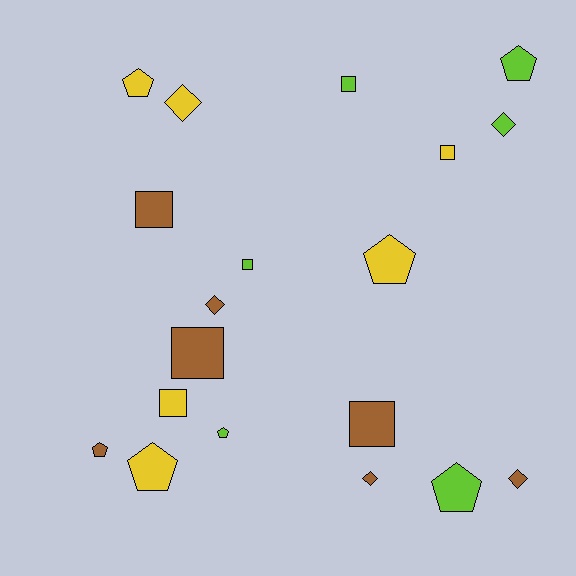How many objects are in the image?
There are 19 objects.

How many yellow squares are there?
There are 2 yellow squares.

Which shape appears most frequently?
Square, with 7 objects.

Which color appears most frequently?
Brown, with 7 objects.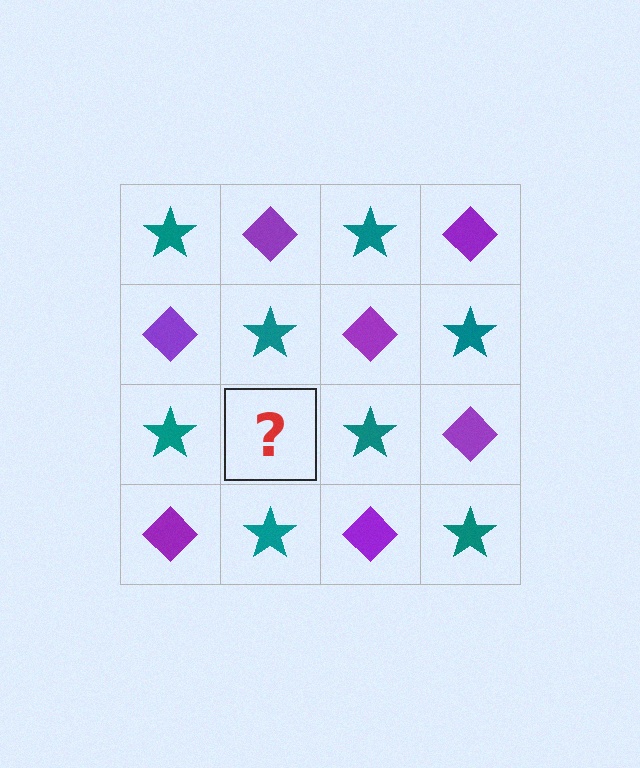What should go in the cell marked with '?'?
The missing cell should contain a purple diamond.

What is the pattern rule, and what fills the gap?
The rule is that it alternates teal star and purple diamond in a checkerboard pattern. The gap should be filled with a purple diamond.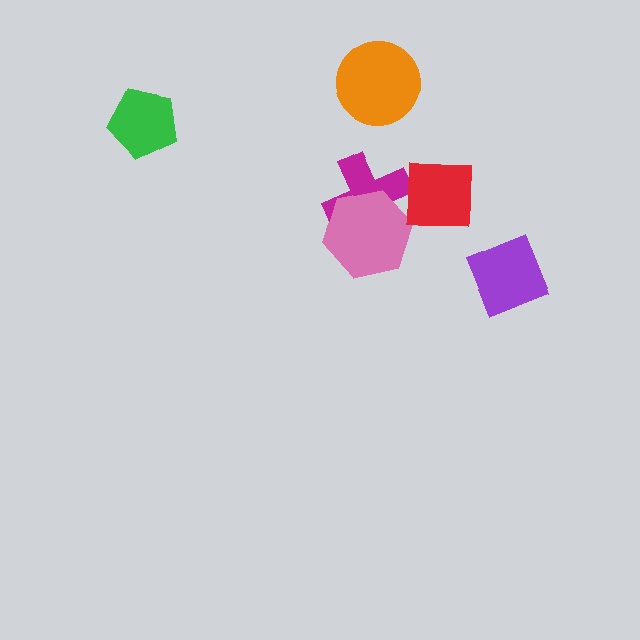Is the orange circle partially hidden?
No, no other shape covers it.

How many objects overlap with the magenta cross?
2 objects overlap with the magenta cross.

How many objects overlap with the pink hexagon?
1 object overlaps with the pink hexagon.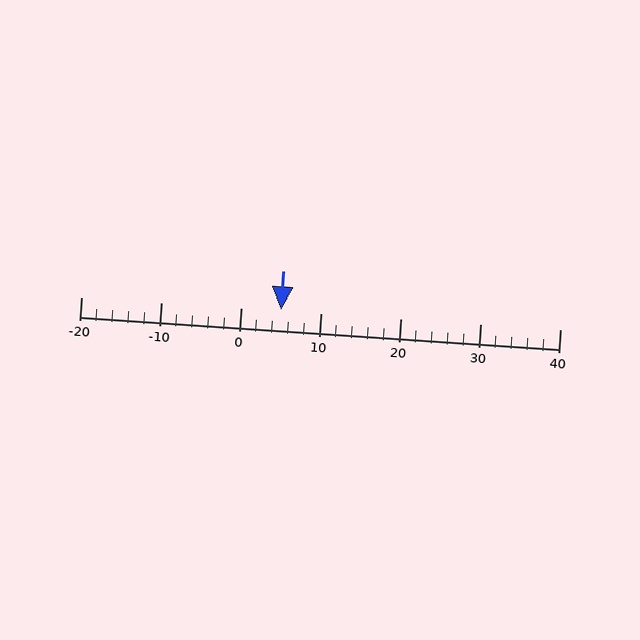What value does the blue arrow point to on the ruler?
The blue arrow points to approximately 5.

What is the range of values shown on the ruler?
The ruler shows values from -20 to 40.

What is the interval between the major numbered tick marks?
The major tick marks are spaced 10 units apart.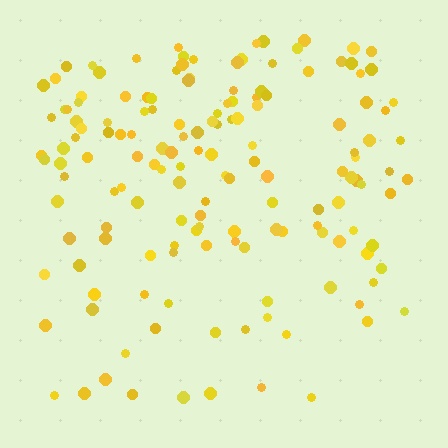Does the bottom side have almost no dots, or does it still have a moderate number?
Still a moderate number, just noticeably fewer than the top.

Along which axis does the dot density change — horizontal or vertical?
Vertical.